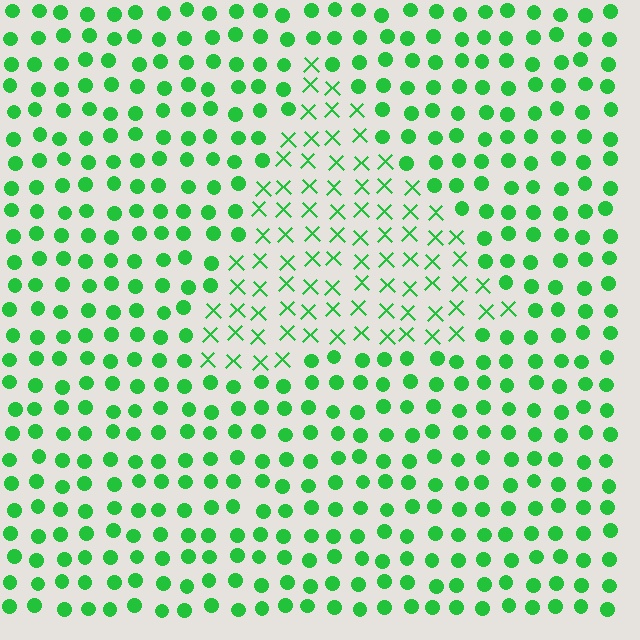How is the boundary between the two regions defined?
The boundary is defined by a change in element shape: X marks inside vs. circles outside. All elements share the same color and spacing.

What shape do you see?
I see a triangle.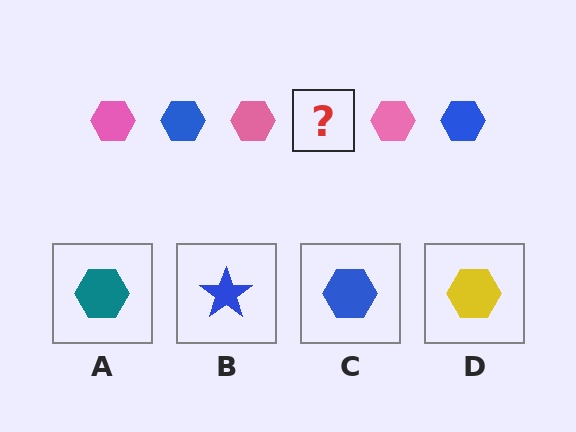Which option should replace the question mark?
Option C.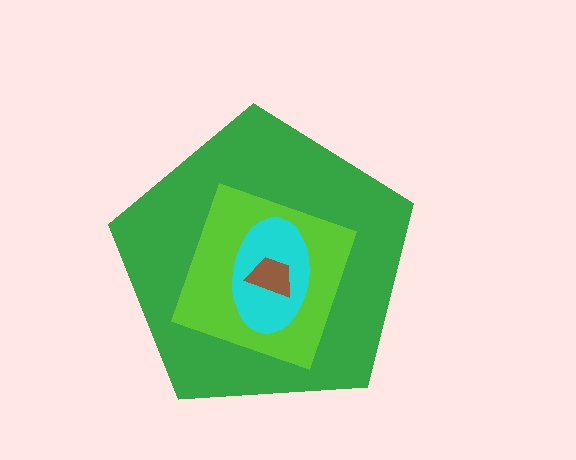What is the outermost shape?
The green pentagon.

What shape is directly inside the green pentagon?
The lime square.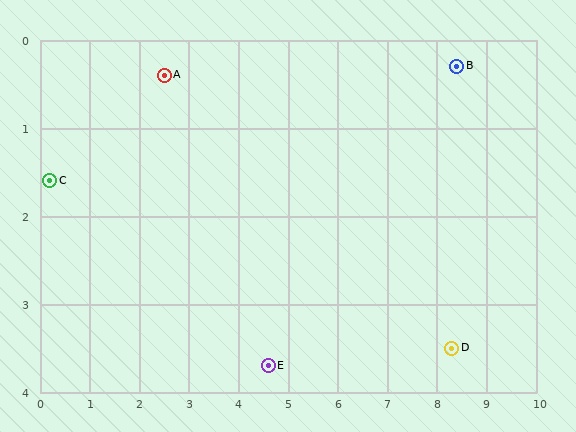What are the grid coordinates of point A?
Point A is at approximately (2.5, 0.4).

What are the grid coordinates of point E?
Point E is at approximately (4.6, 3.7).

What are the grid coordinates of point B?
Point B is at approximately (8.4, 0.3).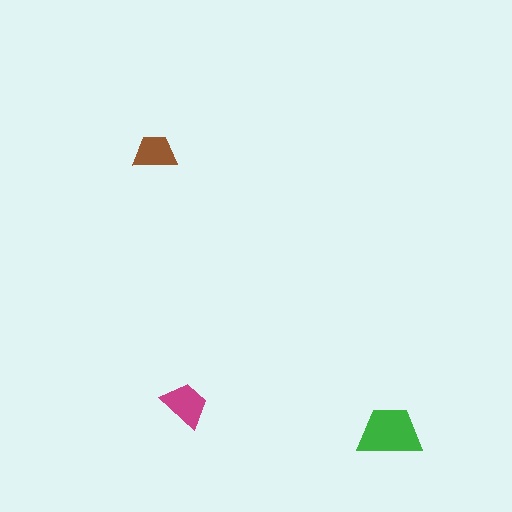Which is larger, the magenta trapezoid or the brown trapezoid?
The magenta one.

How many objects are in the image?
There are 3 objects in the image.